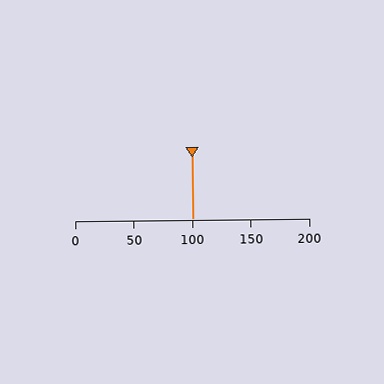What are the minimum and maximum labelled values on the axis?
The axis runs from 0 to 200.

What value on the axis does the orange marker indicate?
The marker indicates approximately 100.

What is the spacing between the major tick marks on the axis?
The major ticks are spaced 50 apart.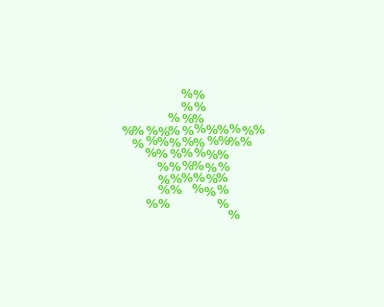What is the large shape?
The large shape is a star.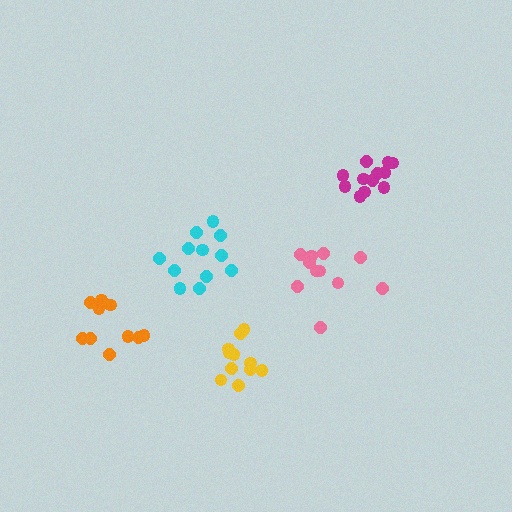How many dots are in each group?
Group 1: 11 dots, Group 2: 12 dots, Group 3: 10 dots, Group 4: 12 dots, Group 5: 11 dots (56 total).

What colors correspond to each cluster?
The clusters are colored: yellow, cyan, orange, magenta, pink.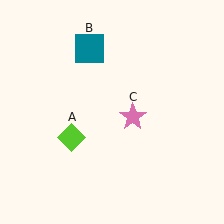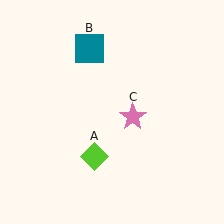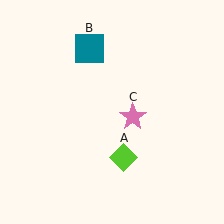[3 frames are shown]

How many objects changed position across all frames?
1 object changed position: lime diamond (object A).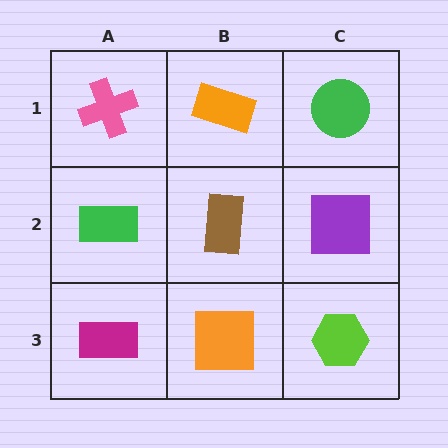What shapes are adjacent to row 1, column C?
A purple square (row 2, column C), an orange rectangle (row 1, column B).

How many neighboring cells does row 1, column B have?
3.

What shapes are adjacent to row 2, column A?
A pink cross (row 1, column A), a magenta rectangle (row 3, column A), a brown rectangle (row 2, column B).